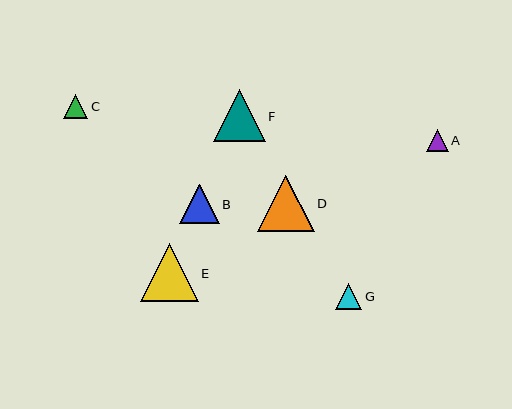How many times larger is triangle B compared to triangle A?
Triangle B is approximately 1.8 times the size of triangle A.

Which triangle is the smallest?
Triangle A is the smallest with a size of approximately 22 pixels.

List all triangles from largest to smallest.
From largest to smallest: E, D, F, B, G, C, A.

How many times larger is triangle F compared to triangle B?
Triangle F is approximately 1.3 times the size of triangle B.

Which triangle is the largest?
Triangle E is the largest with a size of approximately 58 pixels.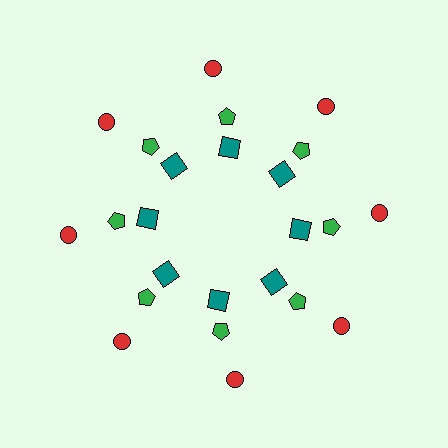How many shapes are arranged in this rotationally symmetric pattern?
There are 24 shapes, arranged in 8 groups of 3.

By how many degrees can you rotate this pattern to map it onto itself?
The pattern maps onto itself every 45 degrees of rotation.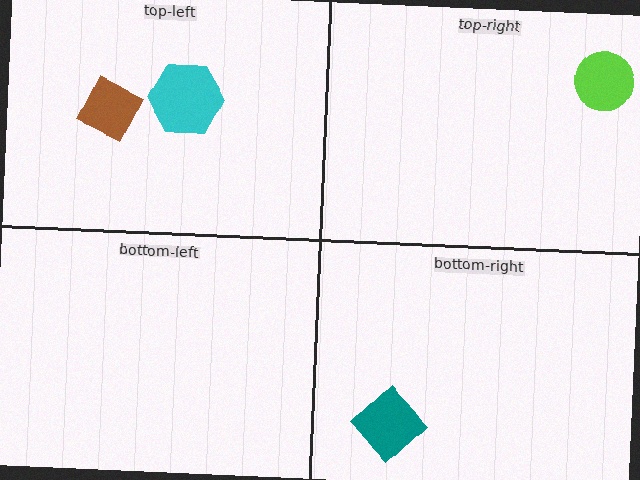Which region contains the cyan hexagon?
The top-left region.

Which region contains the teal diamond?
The bottom-right region.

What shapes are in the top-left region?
The brown square, the cyan hexagon.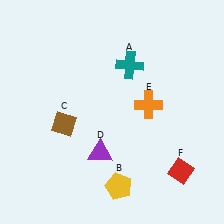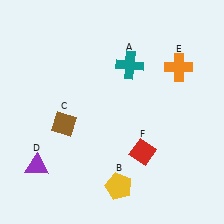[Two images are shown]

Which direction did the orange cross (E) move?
The orange cross (E) moved up.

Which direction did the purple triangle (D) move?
The purple triangle (D) moved left.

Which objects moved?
The objects that moved are: the purple triangle (D), the orange cross (E), the red diamond (F).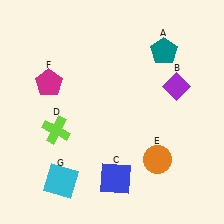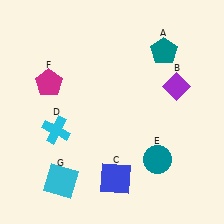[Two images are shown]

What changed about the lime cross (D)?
In Image 1, D is lime. In Image 2, it changed to cyan.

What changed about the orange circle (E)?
In Image 1, E is orange. In Image 2, it changed to teal.